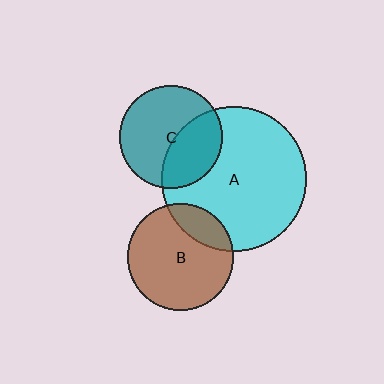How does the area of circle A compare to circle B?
Approximately 1.8 times.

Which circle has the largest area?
Circle A (cyan).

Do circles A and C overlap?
Yes.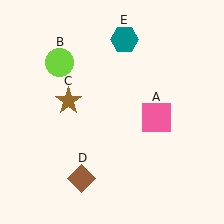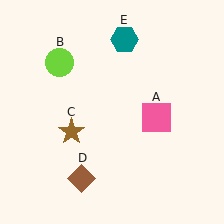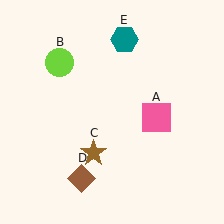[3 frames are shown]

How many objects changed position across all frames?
1 object changed position: brown star (object C).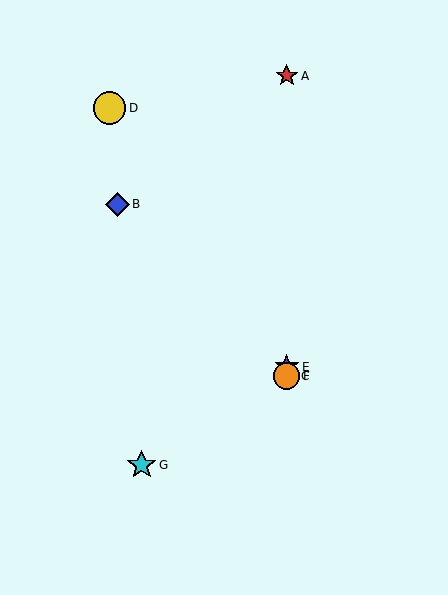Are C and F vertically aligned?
Yes, both are at x≈287.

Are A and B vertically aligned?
No, A is at x≈287 and B is at x≈117.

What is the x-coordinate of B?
Object B is at x≈117.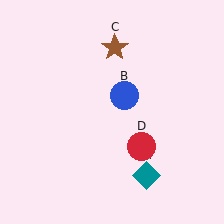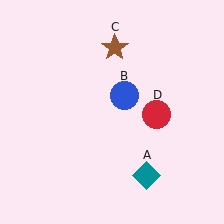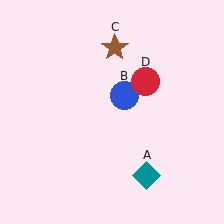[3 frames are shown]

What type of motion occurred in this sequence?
The red circle (object D) rotated counterclockwise around the center of the scene.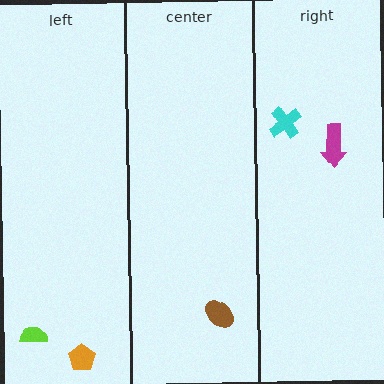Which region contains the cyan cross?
The right region.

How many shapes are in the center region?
1.